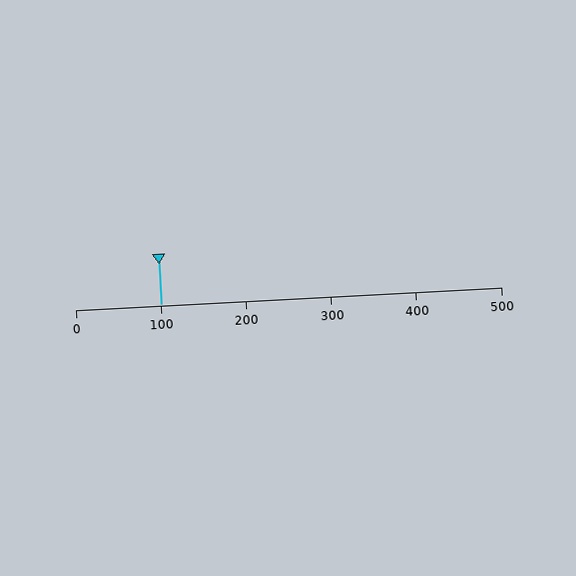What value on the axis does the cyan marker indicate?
The marker indicates approximately 100.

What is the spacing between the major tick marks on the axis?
The major ticks are spaced 100 apart.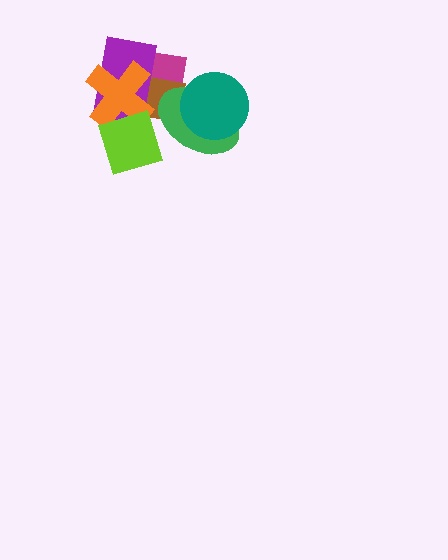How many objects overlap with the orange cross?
4 objects overlap with the orange cross.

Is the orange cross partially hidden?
Yes, it is partially covered by another shape.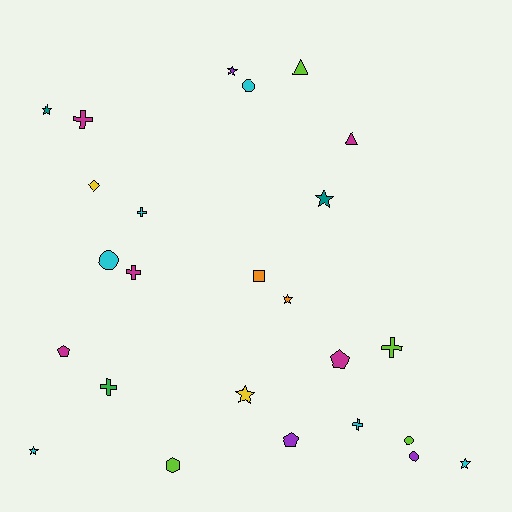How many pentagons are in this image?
There are 3 pentagons.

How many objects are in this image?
There are 25 objects.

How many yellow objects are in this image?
There are 2 yellow objects.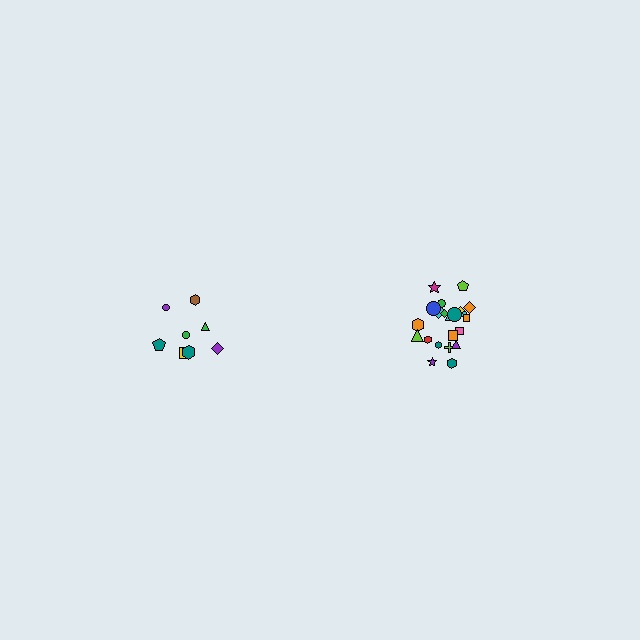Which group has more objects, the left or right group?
The right group.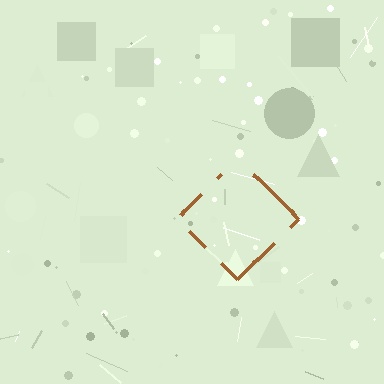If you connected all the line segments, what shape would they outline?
They would outline a diamond.